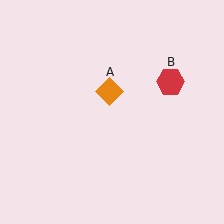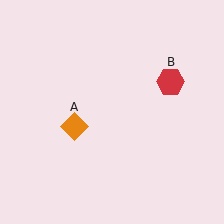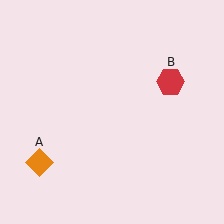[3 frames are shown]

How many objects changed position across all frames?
1 object changed position: orange diamond (object A).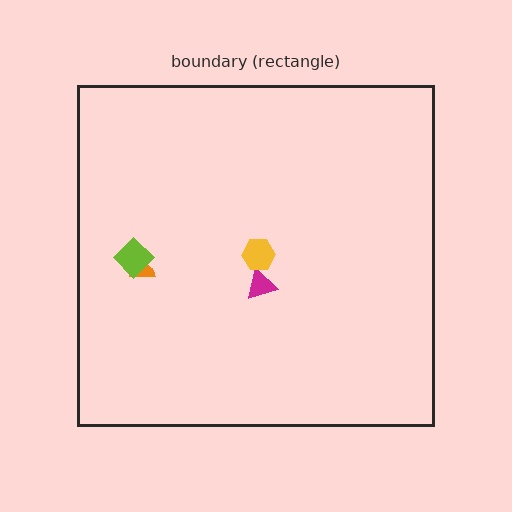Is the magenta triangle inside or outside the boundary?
Inside.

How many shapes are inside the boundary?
4 inside, 0 outside.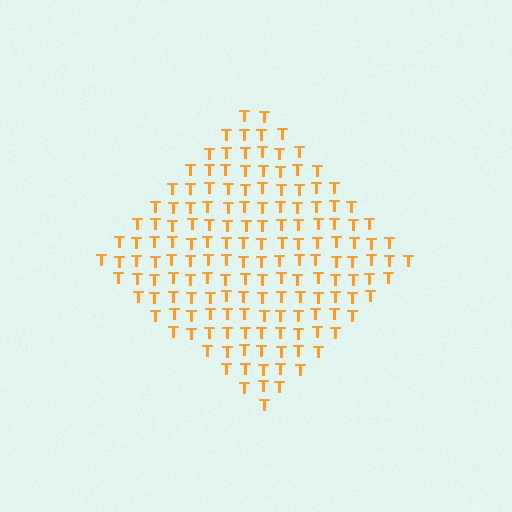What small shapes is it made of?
It is made of small letter T's.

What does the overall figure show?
The overall figure shows a diamond.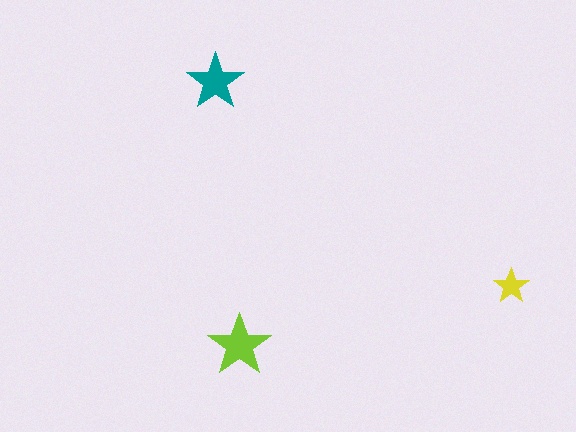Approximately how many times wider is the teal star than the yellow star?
About 1.5 times wider.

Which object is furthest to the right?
The yellow star is rightmost.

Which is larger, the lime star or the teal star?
The lime one.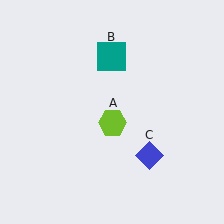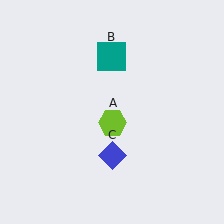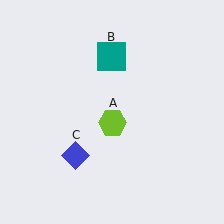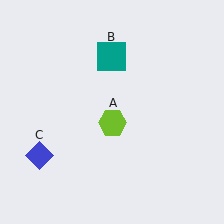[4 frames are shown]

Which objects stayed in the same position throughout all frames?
Lime hexagon (object A) and teal square (object B) remained stationary.